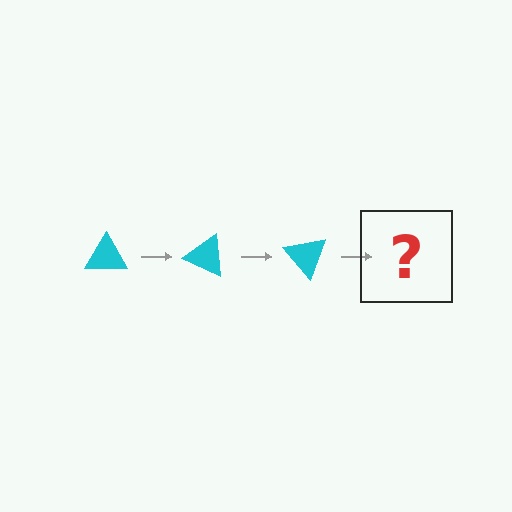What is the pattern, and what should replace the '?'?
The pattern is that the triangle rotates 25 degrees each step. The '?' should be a cyan triangle rotated 75 degrees.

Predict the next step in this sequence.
The next step is a cyan triangle rotated 75 degrees.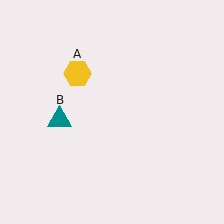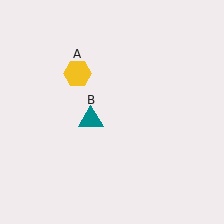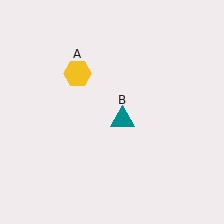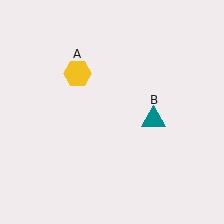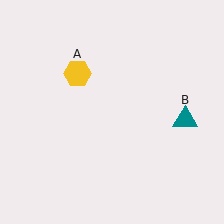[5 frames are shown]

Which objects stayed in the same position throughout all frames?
Yellow hexagon (object A) remained stationary.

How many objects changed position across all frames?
1 object changed position: teal triangle (object B).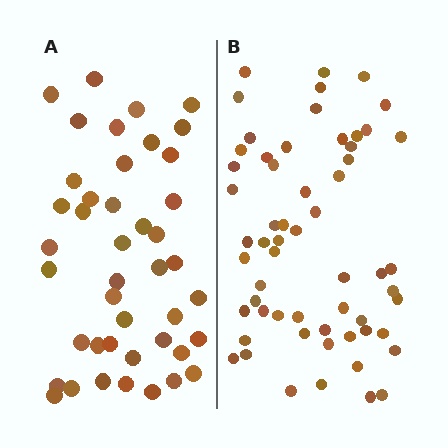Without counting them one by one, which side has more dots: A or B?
Region B (the right region) has more dots.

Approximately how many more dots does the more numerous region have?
Region B has approximately 15 more dots than region A.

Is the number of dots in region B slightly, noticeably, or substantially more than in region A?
Region B has noticeably more, but not dramatically so. The ratio is roughly 1.4 to 1.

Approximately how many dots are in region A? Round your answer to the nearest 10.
About 40 dots. (The exact count is 43, which rounds to 40.)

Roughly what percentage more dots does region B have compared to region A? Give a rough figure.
About 35% more.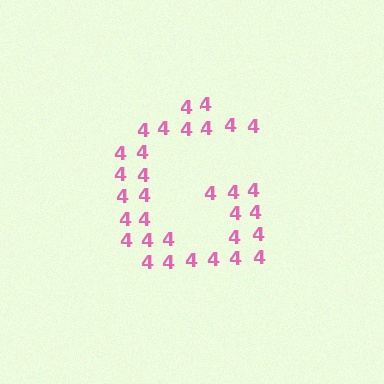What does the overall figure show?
The overall figure shows the letter G.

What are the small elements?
The small elements are digit 4's.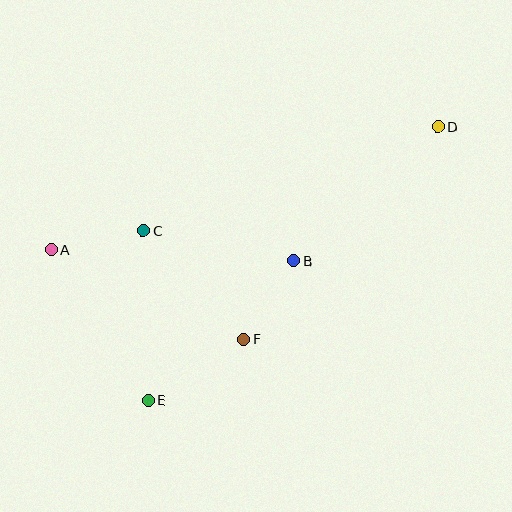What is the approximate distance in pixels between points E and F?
The distance between E and F is approximately 114 pixels.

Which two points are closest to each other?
Points B and F are closest to each other.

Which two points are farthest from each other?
Points A and D are farthest from each other.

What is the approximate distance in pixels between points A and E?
The distance between A and E is approximately 179 pixels.